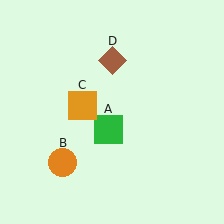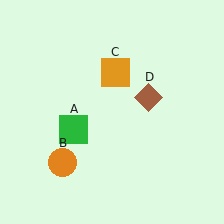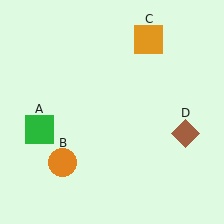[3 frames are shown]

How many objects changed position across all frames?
3 objects changed position: green square (object A), orange square (object C), brown diamond (object D).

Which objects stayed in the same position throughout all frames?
Orange circle (object B) remained stationary.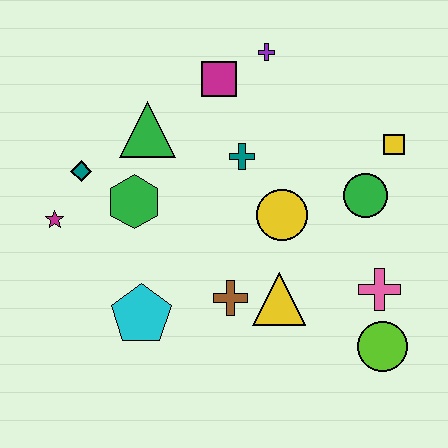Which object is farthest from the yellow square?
The magenta star is farthest from the yellow square.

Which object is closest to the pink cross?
The lime circle is closest to the pink cross.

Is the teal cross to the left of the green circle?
Yes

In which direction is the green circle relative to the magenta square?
The green circle is to the right of the magenta square.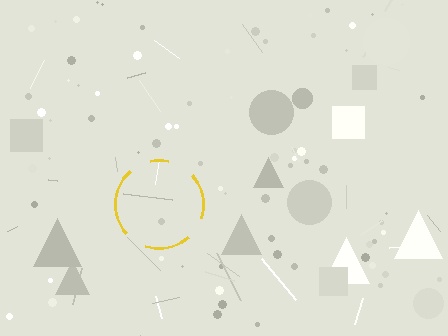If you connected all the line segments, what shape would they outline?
They would outline a circle.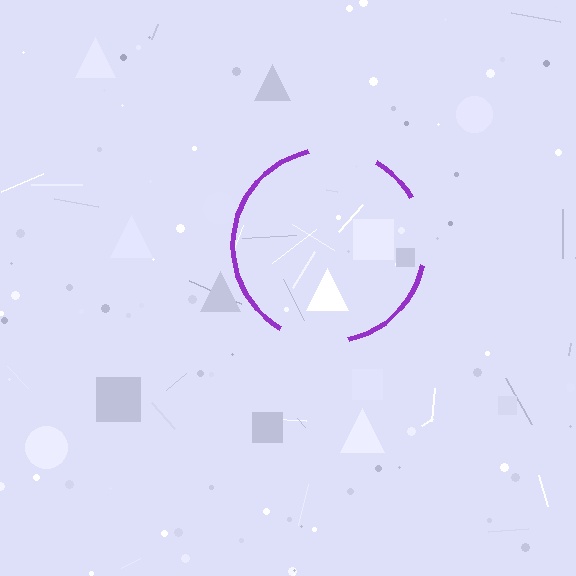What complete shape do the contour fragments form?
The contour fragments form a circle.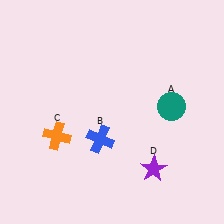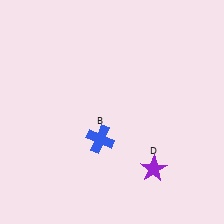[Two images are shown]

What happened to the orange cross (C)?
The orange cross (C) was removed in Image 2. It was in the bottom-left area of Image 1.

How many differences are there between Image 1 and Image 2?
There are 2 differences between the two images.